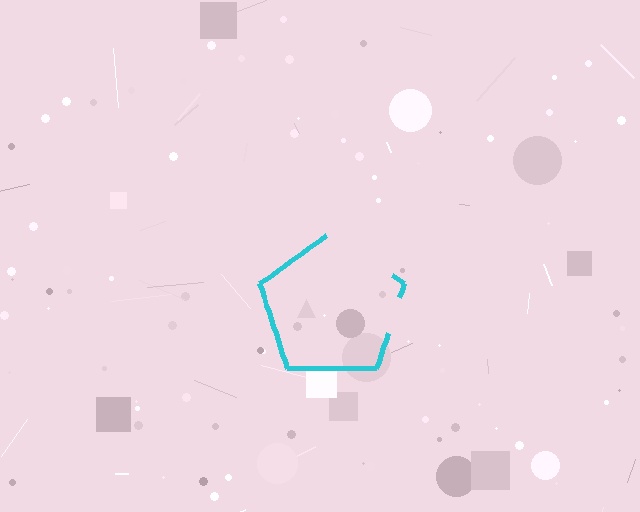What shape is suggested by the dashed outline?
The dashed outline suggests a pentagon.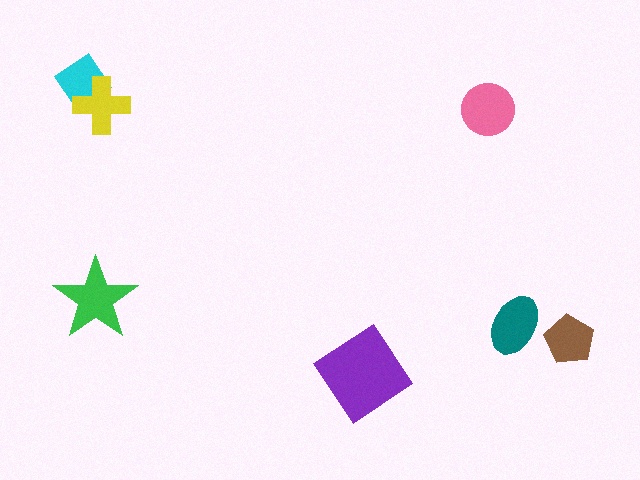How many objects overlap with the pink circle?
0 objects overlap with the pink circle.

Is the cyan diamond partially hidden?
Yes, it is partially covered by another shape.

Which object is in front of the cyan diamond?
The yellow cross is in front of the cyan diamond.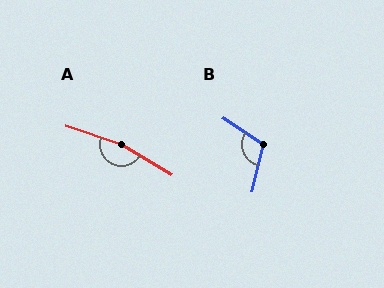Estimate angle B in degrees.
Approximately 110 degrees.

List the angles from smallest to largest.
B (110°), A (167°).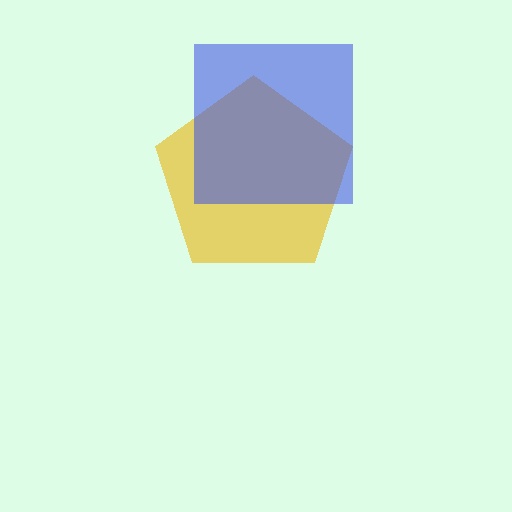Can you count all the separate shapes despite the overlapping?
Yes, there are 2 separate shapes.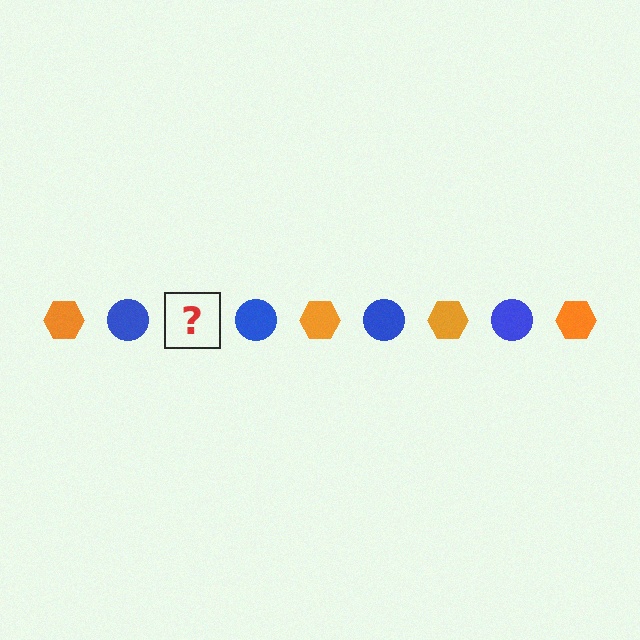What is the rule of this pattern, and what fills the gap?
The rule is that the pattern alternates between orange hexagon and blue circle. The gap should be filled with an orange hexagon.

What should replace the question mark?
The question mark should be replaced with an orange hexagon.